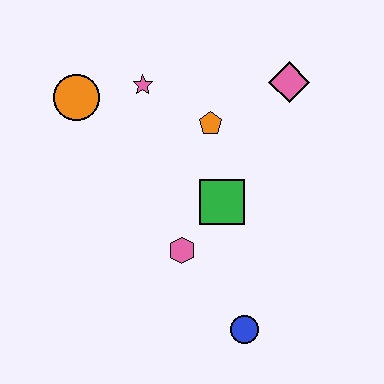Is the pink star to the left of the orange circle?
No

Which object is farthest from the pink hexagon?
The pink diamond is farthest from the pink hexagon.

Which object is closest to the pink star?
The orange circle is closest to the pink star.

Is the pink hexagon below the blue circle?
No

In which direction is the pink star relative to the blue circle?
The pink star is above the blue circle.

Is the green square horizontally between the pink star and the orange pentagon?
No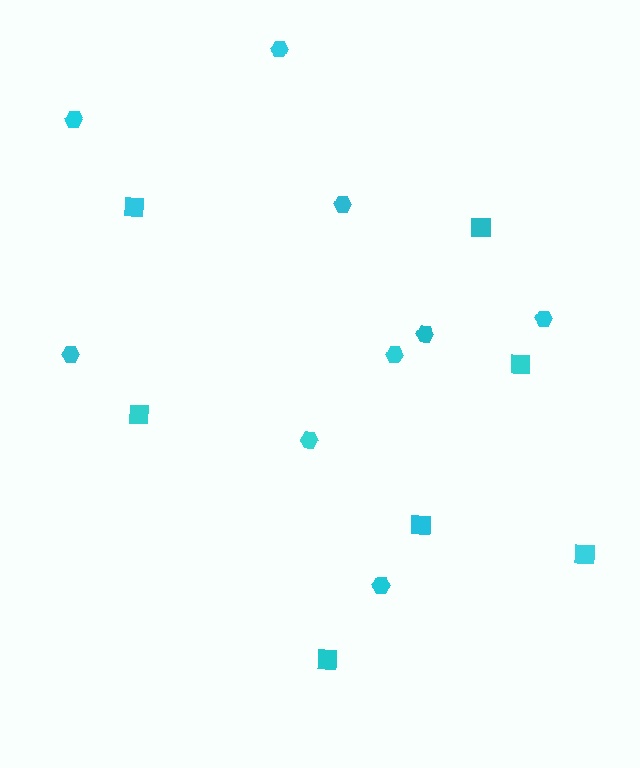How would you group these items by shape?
There are 2 groups: one group of hexagons (9) and one group of squares (7).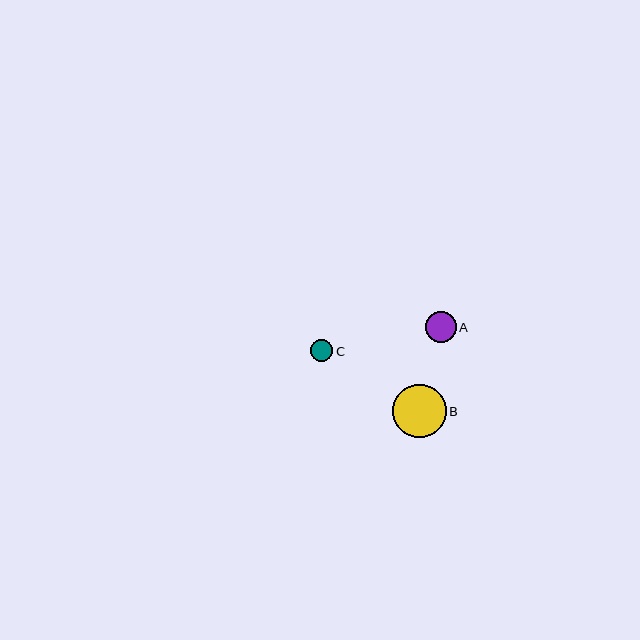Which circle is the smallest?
Circle C is the smallest with a size of approximately 22 pixels.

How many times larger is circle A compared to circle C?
Circle A is approximately 1.4 times the size of circle C.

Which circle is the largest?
Circle B is the largest with a size of approximately 53 pixels.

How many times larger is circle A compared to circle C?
Circle A is approximately 1.4 times the size of circle C.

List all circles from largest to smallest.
From largest to smallest: B, A, C.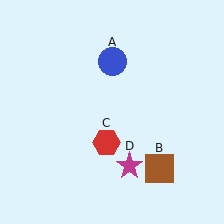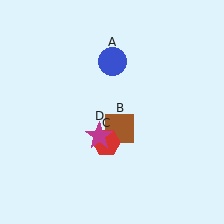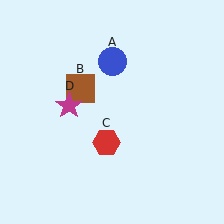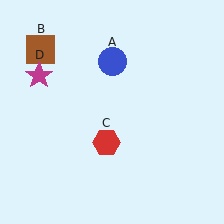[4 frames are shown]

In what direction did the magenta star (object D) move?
The magenta star (object D) moved up and to the left.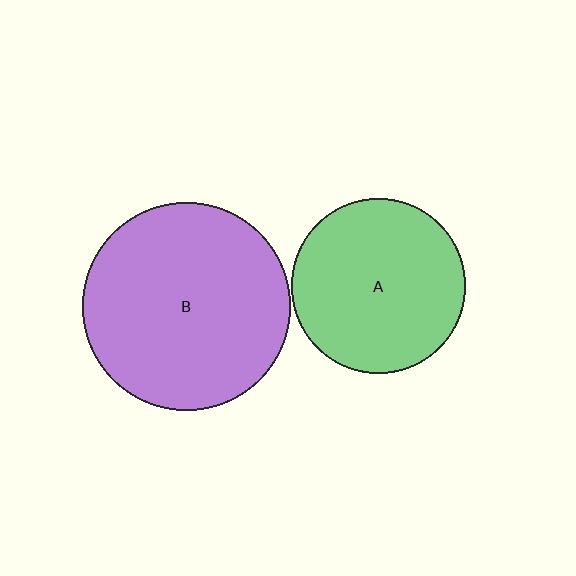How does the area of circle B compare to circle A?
Approximately 1.4 times.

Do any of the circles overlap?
No, none of the circles overlap.